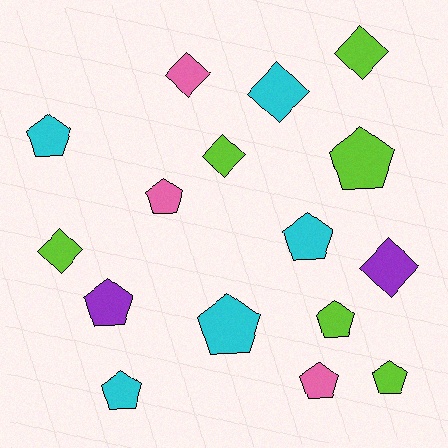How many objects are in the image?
There are 16 objects.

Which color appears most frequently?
Lime, with 6 objects.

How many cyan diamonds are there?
There is 1 cyan diamond.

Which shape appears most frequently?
Pentagon, with 10 objects.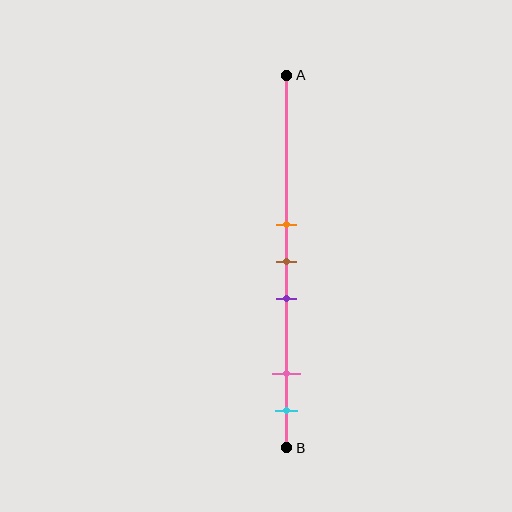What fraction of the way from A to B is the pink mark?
The pink mark is approximately 80% (0.8) of the way from A to B.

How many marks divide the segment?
There are 5 marks dividing the segment.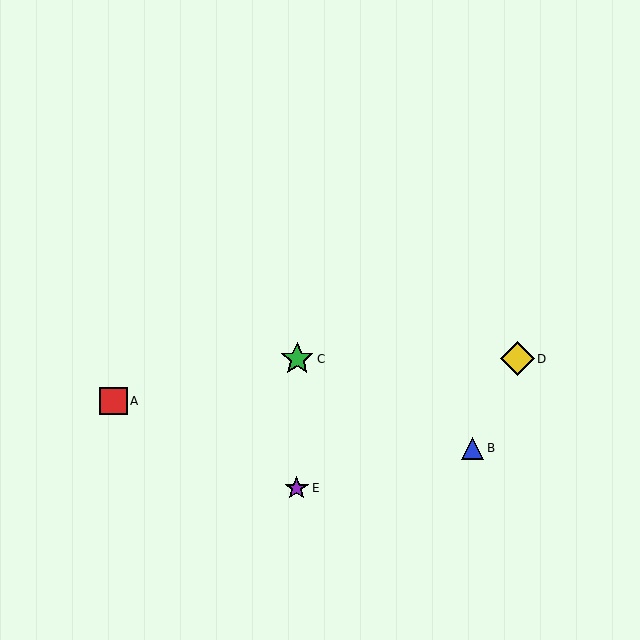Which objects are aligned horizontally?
Objects C, D are aligned horizontally.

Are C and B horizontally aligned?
No, C is at y≈359 and B is at y≈448.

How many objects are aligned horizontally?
2 objects (C, D) are aligned horizontally.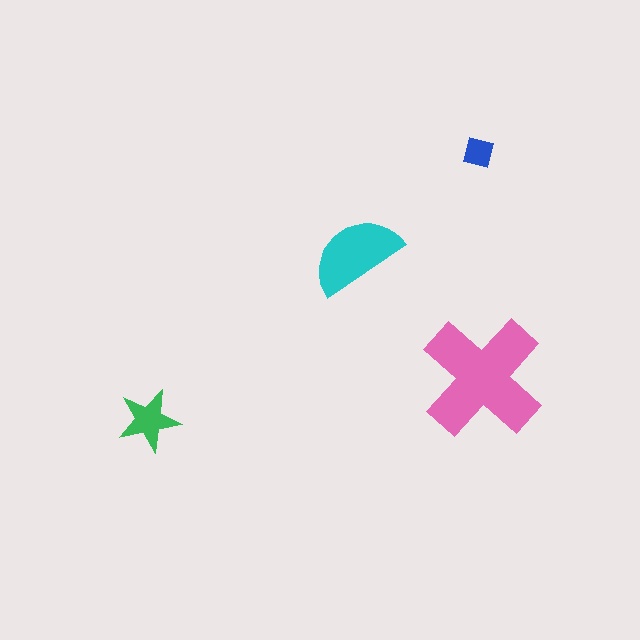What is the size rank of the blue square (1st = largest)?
4th.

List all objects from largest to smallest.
The pink cross, the cyan semicircle, the green star, the blue square.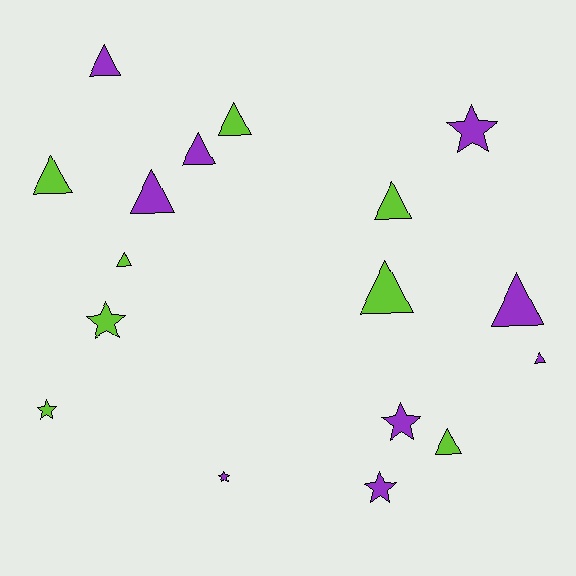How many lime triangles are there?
There are 6 lime triangles.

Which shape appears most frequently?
Triangle, with 11 objects.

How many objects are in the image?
There are 17 objects.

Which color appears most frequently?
Purple, with 9 objects.